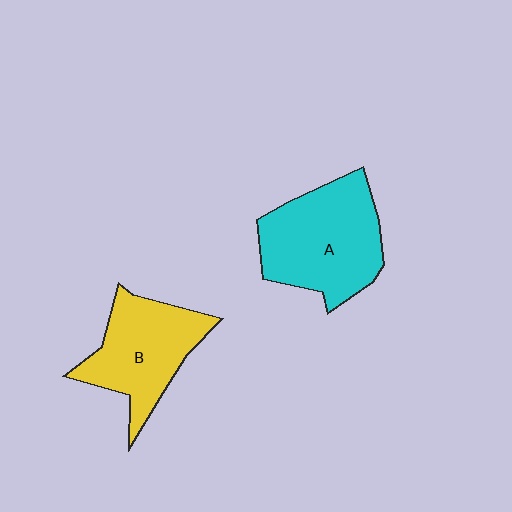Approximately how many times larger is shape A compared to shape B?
Approximately 1.2 times.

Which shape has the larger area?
Shape A (cyan).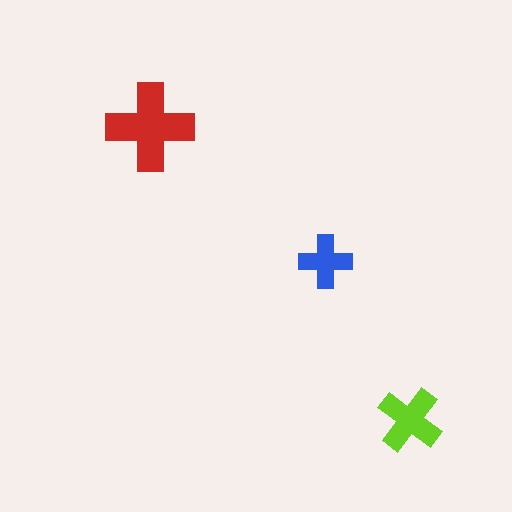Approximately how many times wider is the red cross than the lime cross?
About 1.5 times wider.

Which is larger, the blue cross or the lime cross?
The lime one.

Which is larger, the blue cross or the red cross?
The red one.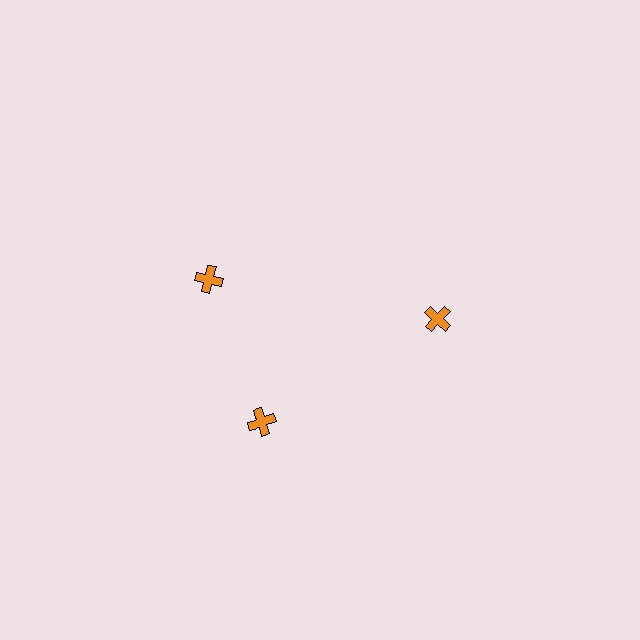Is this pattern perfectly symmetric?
No. The 3 orange crosses are arranged in a ring, but one element near the 11 o'clock position is rotated out of alignment along the ring, breaking the 3-fold rotational symmetry.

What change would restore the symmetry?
The symmetry would be restored by rotating it back into even spacing with its neighbors so that all 3 crosses sit at equal angles and equal distance from the center.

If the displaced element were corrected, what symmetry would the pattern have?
It would have 3-fold rotational symmetry — the pattern would map onto itself every 120 degrees.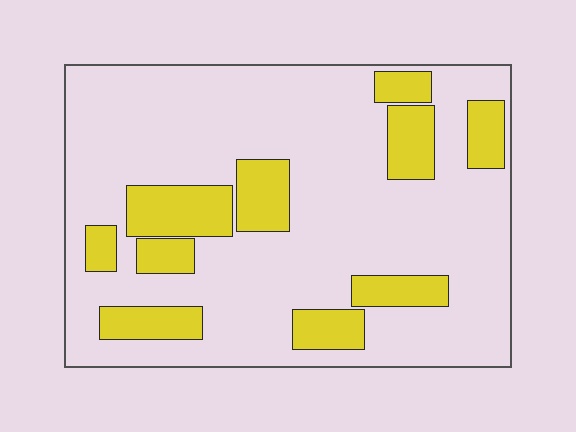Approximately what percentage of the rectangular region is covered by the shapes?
Approximately 25%.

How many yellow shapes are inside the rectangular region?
10.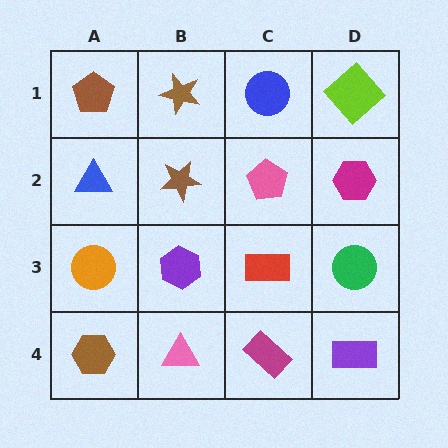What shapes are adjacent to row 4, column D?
A green circle (row 3, column D), a magenta rectangle (row 4, column C).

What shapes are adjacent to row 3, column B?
A brown star (row 2, column B), a pink triangle (row 4, column B), an orange circle (row 3, column A), a red rectangle (row 3, column C).